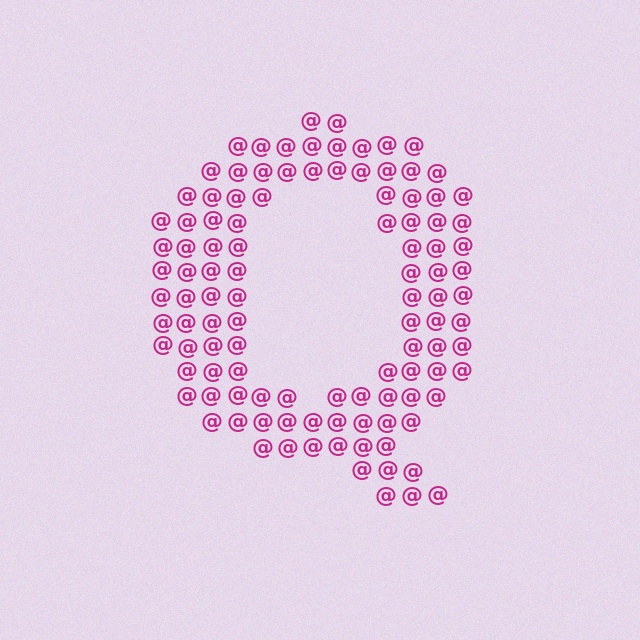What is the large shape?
The large shape is the letter Q.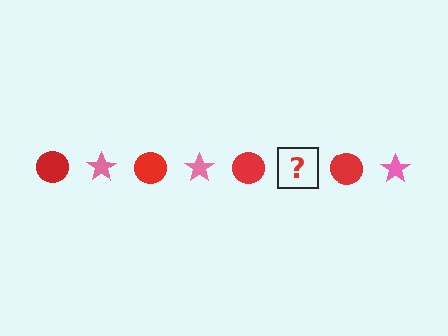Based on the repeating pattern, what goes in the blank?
The blank should be a pink star.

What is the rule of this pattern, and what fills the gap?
The rule is that the pattern alternates between red circle and pink star. The gap should be filled with a pink star.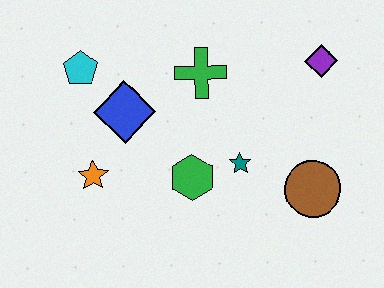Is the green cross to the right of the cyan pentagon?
Yes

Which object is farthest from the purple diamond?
The orange star is farthest from the purple diamond.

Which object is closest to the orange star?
The blue diamond is closest to the orange star.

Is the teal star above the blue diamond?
No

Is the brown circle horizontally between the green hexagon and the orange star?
No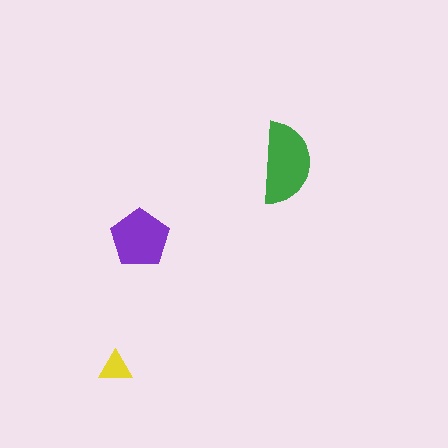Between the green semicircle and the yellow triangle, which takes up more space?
The green semicircle.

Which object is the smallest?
The yellow triangle.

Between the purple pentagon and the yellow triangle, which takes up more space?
The purple pentagon.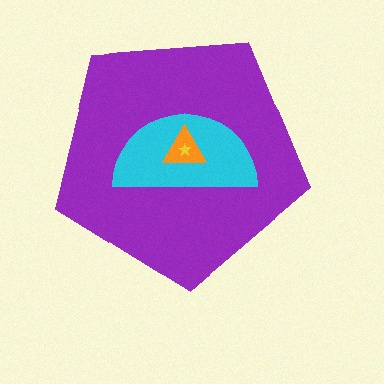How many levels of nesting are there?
4.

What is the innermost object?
The yellow star.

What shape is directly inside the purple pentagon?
The cyan semicircle.